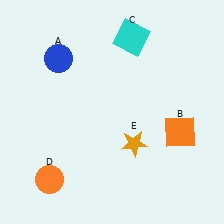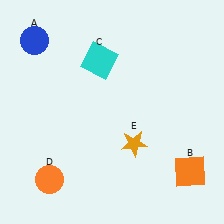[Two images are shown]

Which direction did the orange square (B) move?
The orange square (B) moved down.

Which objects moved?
The objects that moved are: the blue circle (A), the orange square (B), the cyan square (C).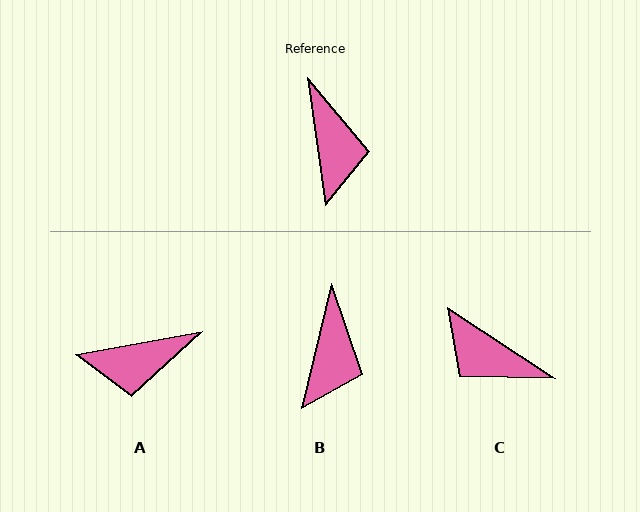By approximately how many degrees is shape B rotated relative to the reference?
Approximately 21 degrees clockwise.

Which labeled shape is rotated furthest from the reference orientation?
C, about 131 degrees away.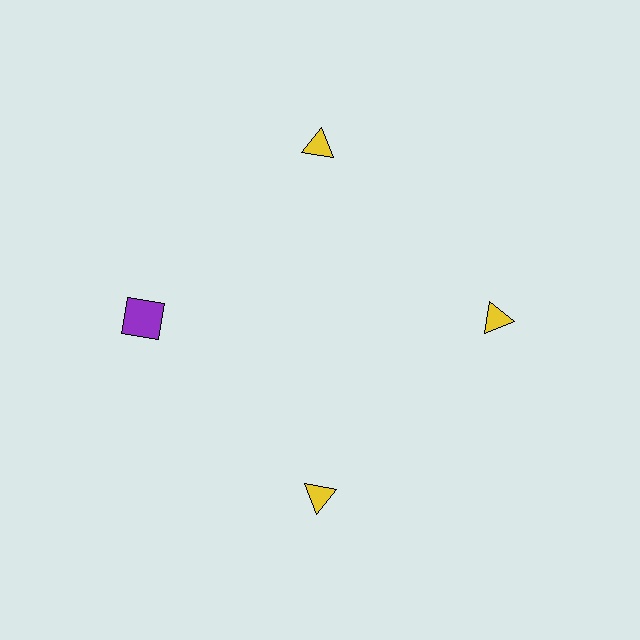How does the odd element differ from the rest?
It differs in both color (purple instead of yellow) and shape (square instead of triangle).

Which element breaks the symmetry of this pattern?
The purple square at roughly the 9 o'clock position breaks the symmetry. All other shapes are yellow triangles.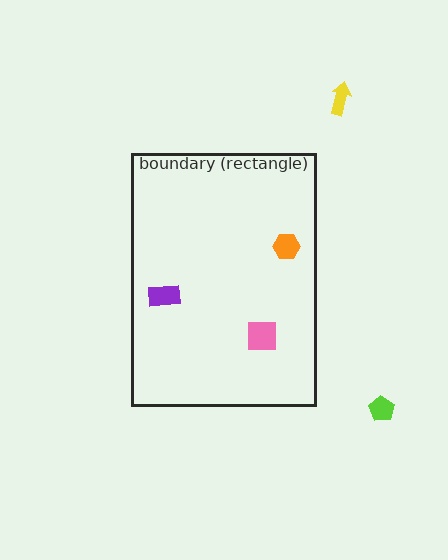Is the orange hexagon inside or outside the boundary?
Inside.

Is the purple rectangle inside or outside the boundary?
Inside.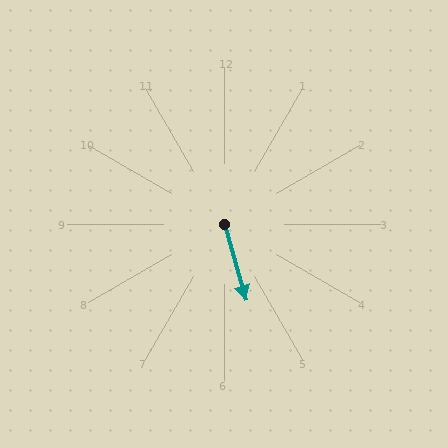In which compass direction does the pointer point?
South.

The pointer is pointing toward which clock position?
Roughly 5 o'clock.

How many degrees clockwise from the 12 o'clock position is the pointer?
Approximately 164 degrees.